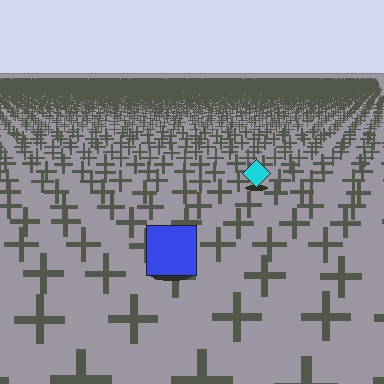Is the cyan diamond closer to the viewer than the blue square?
No. The blue square is closer — you can tell from the texture gradient: the ground texture is coarser near it.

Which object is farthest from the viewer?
The cyan diamond is farthest from the viewer. It appears smaller and the ground texture around it is denser.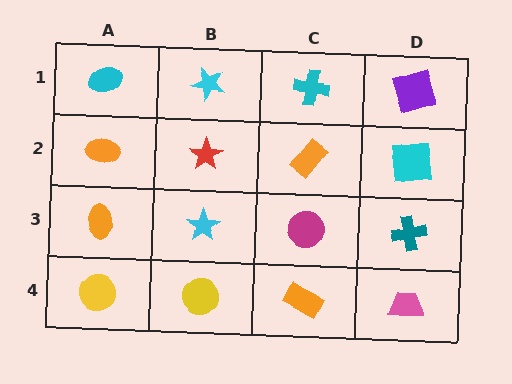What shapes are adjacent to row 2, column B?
A cyan star (row 1, column B), a cyan star (row 3, column B), an orange ellipse (row 2, column A), an orange rectangle (row 2, column C).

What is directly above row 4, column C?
A magenta circle.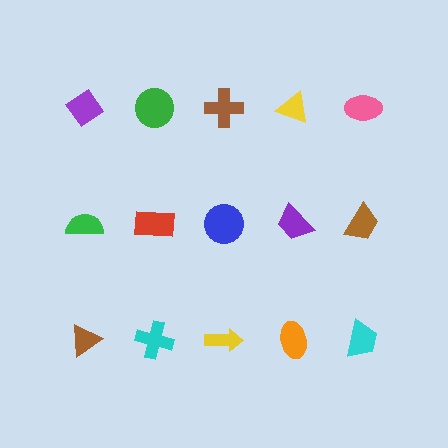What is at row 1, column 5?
A pink ellipse.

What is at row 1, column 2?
A green circle.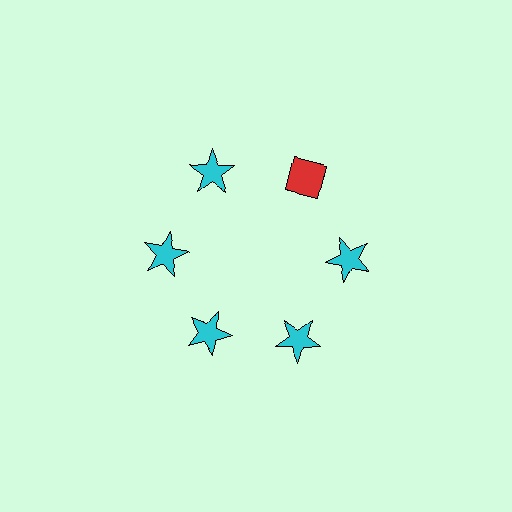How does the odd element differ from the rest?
It differs in both color (red instead of cyan) and shape (diamond instead of star).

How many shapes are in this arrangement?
There are 6 shapes arranged in a ring pattern.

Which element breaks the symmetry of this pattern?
The red diamond at roughly the 1 o'clock position breaks the symmetry. All other shapes are cyan stars.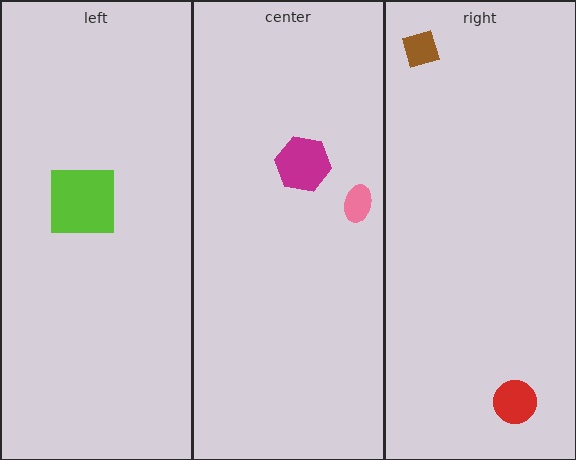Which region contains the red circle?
The right region.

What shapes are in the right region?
The brown diamond, the red circle.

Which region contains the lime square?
The left region.